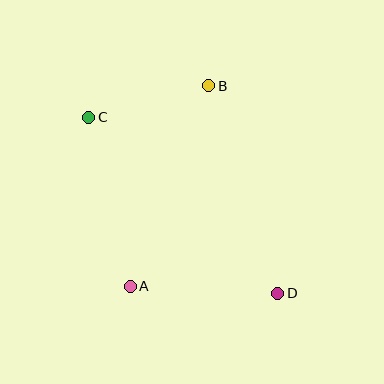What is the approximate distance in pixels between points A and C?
The distance between A and C is approximately 174 pixels.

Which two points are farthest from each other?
Points C and D are farthest from each other.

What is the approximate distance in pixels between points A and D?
The distance between A and D is approximately 148 pixels.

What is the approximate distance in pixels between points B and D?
The distance between B and D is approximately 219 pixels.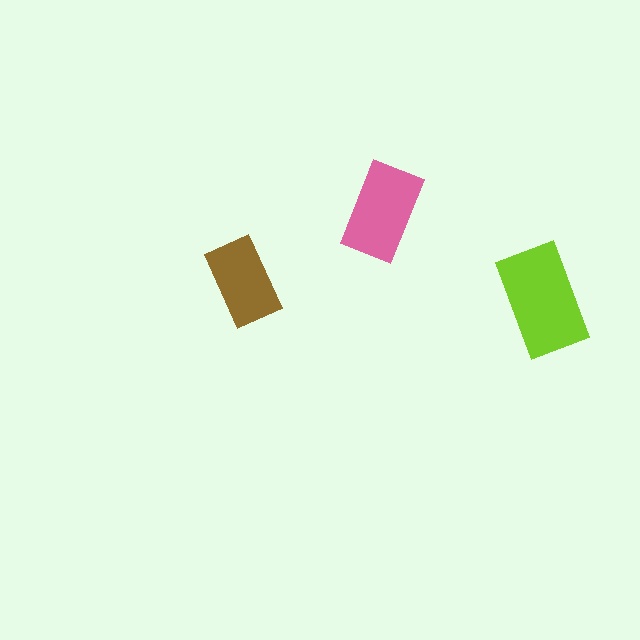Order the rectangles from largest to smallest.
the lime one, the pink one, the brown one.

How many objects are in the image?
There are 3 objects in the image.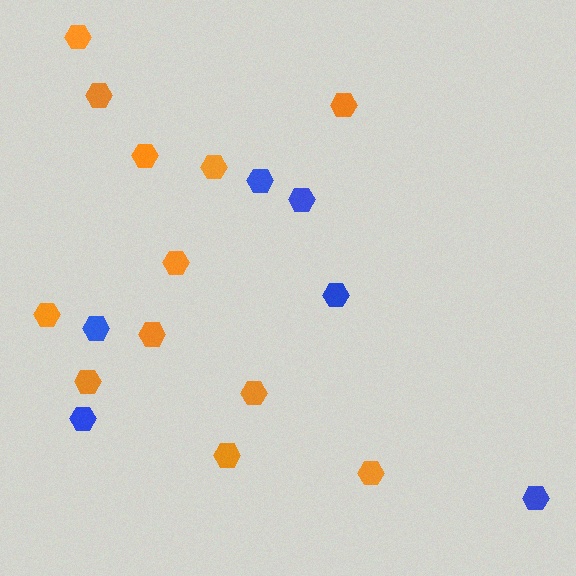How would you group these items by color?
There are 2 groups: one group of orange hexagons (12) and one group of blue hexagons (6).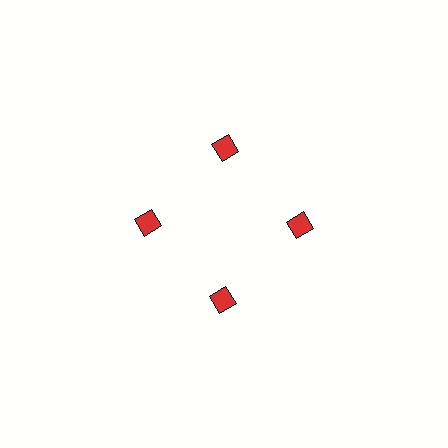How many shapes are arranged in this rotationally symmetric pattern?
There are 4 shapes, arranged in 4 groups of 1.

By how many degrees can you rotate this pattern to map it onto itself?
The pattern maps onto itself every 90 degrees of rotation.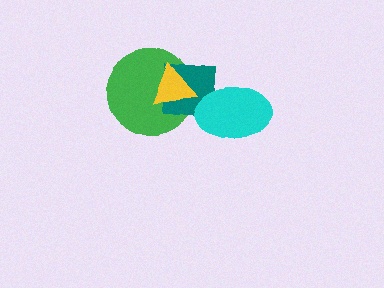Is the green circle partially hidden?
Yes, it is partially covered by another shape.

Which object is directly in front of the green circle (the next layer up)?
The teal square is directly in front of the green circle.